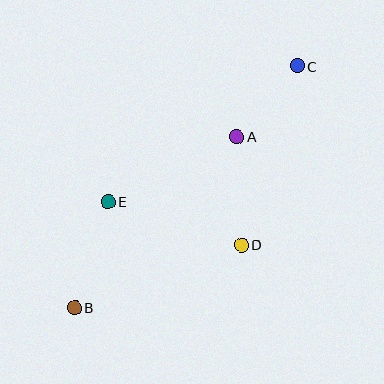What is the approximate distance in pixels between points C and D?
The distance between C and D is approximately 187 pixels.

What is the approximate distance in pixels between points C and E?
The distance between C and E is approximately 233 pixels.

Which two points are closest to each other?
Points A and C are closest to each other.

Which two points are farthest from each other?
Points B and C are farthest from each other.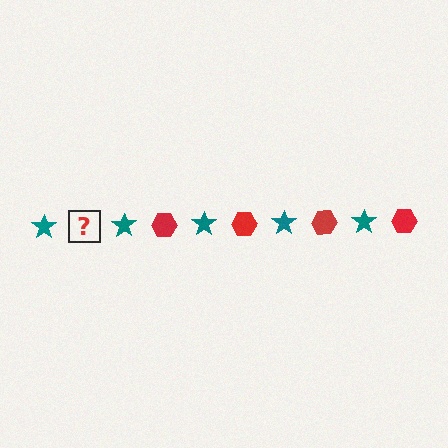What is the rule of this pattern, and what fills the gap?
The rule is that the pattern alternates between teal star and red hexagon. The gap should be filled with a red hexagon.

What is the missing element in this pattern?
The missing element is a red hexagon.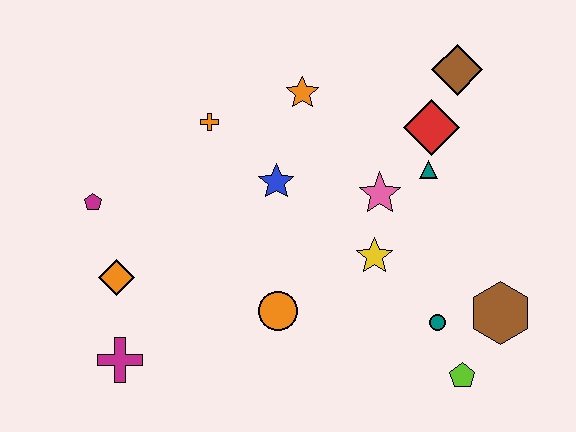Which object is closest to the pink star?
The teal triangle is closest to the pink star.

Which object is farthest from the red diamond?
The magenta cross is farthest from the red diamond.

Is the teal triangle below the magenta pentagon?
No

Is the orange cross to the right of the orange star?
No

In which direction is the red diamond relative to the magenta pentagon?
The red diamond is to the right of the magenta pentagon.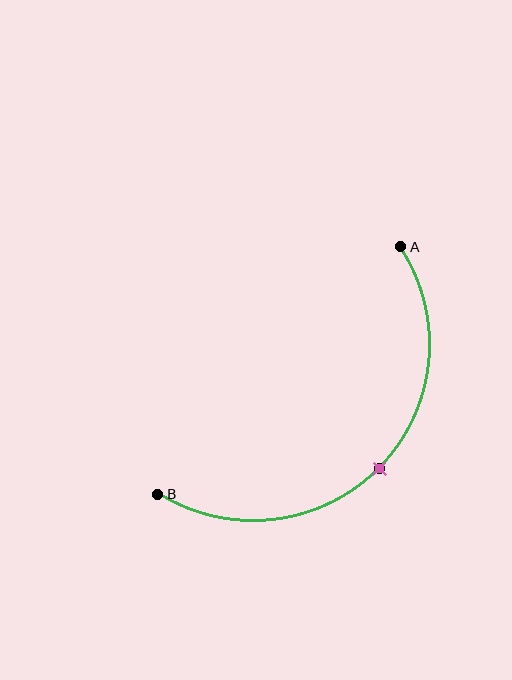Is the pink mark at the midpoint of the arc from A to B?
Yes. The pink mark lies on the arc at equal arc-length from both A and B — it is the arc midpoint.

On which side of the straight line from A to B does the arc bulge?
The arc bulges below and to the right of the straight line connecting A and B.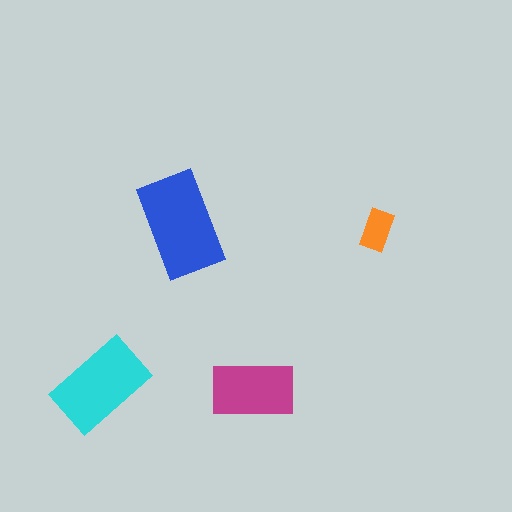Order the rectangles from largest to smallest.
the blue one, the cyan one, the magenta one, the orange one.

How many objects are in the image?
There are 4 objects in the image.